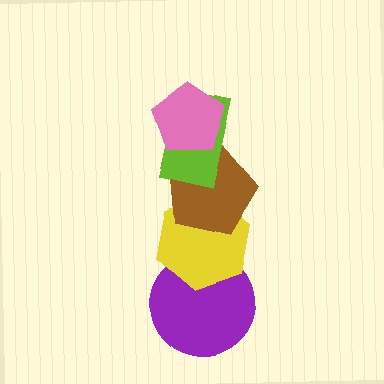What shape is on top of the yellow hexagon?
The brown pentagon is on top of the yellow hexagon.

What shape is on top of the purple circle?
The yellow hexagon is on top of the purple circle.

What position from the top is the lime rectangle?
The lime rectangle is 2nd from the top.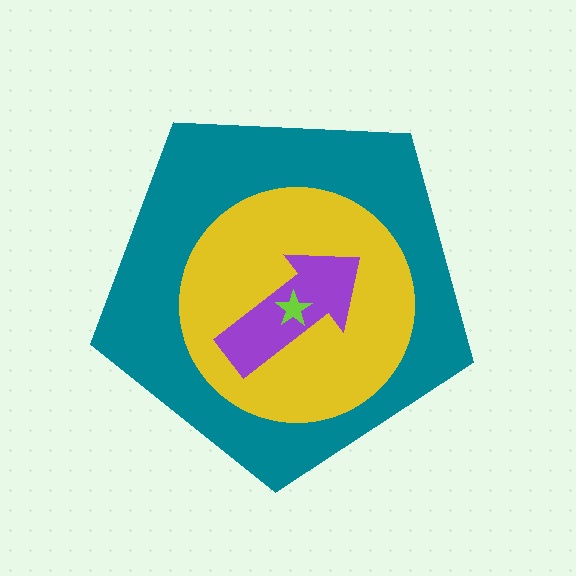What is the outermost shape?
The teal pentagon.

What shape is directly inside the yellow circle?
The purple arrow.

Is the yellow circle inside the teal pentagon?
Yes.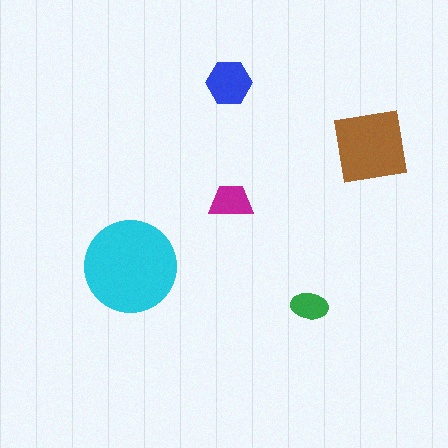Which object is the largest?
The cyan circle.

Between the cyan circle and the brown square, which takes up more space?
The cyan circle.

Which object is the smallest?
The green ellipse.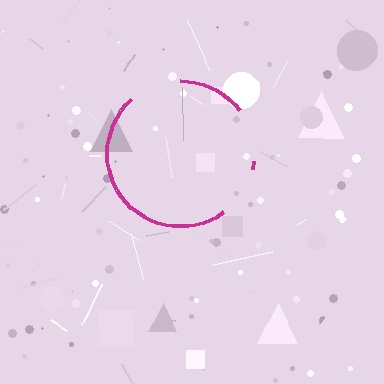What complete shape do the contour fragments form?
The contour fragments form a circle.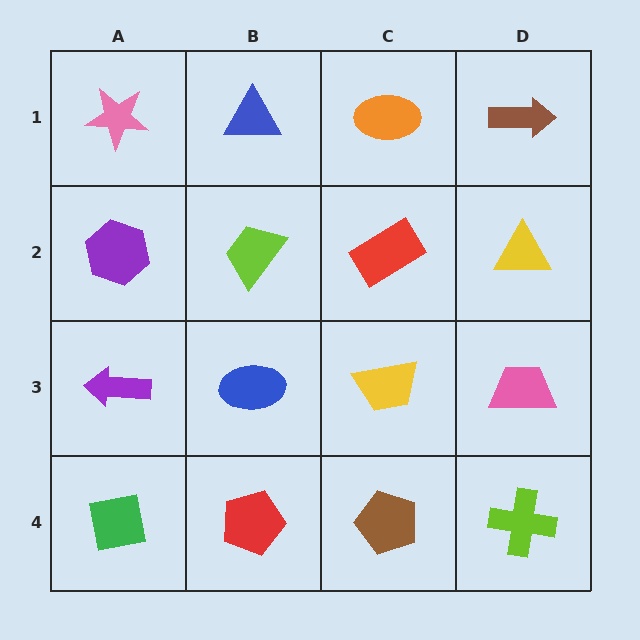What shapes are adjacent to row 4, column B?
A blue ellipse (row 3, column B), a green square (row 4, column A), a brown pentagon (row 4, column C).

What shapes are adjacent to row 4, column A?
A purple arrow (row 3, column A), a red pentagon (row 4, column B).